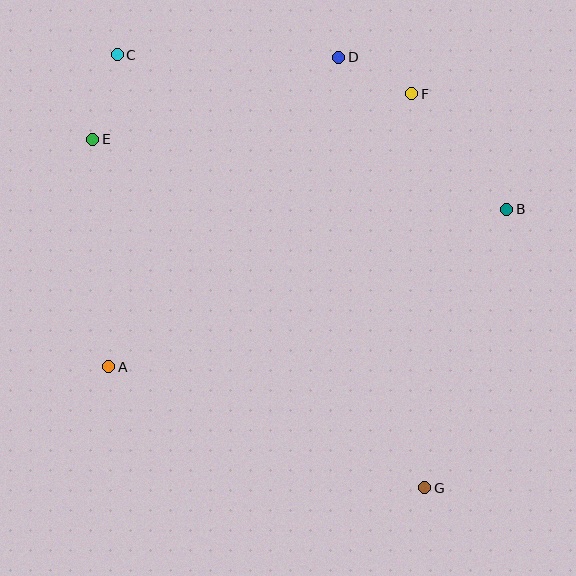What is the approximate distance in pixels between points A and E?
The distance between A and E is approximately 228 pixels.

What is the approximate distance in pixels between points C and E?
The distance between C and E is approximately 88 pixels.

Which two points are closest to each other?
Points D and F are closest to each other.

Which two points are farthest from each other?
Points C and G are farthest from each other.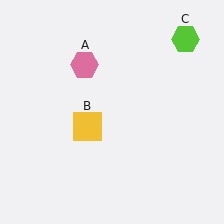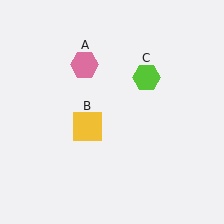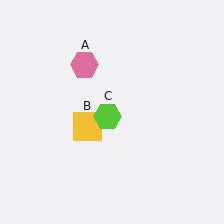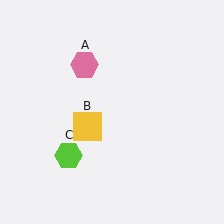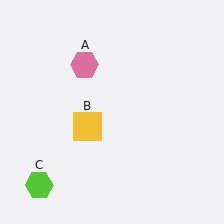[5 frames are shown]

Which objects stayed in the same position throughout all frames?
Pink hexagon (object A) and yellow square (object B) remained stationary.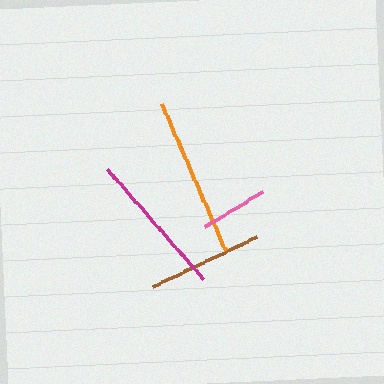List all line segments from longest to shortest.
From longest to shortest: orange, magenta, brown, pink.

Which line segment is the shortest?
The pink line is the shortest at approximately 69 pixels.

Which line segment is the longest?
The orange line is the longest at approximately 159 pixels.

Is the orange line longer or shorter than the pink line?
The orange line is longer than the pink line.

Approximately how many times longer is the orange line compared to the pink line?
The orange line is approximately 2.3 times the length of the pink line.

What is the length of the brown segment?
The brown segment is approximately 115 pixels long.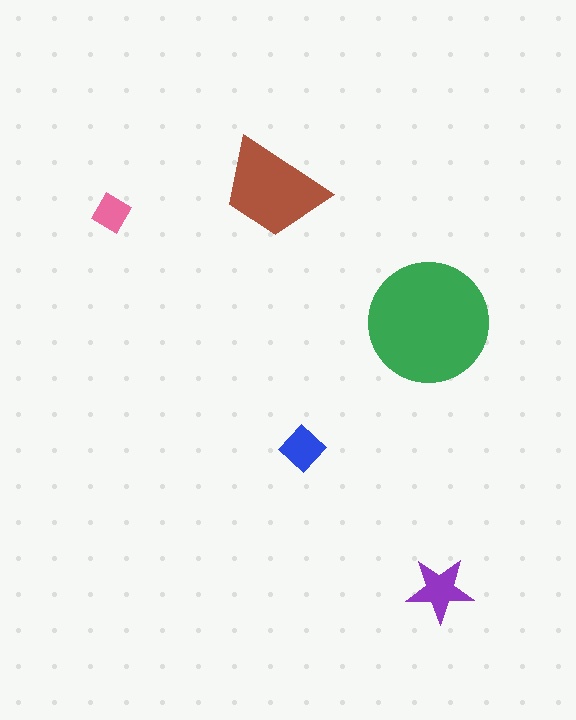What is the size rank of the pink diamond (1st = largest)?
5th.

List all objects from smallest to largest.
The pink diamond, the blue diamond, the purple star, the brown trapezoid, the green circle.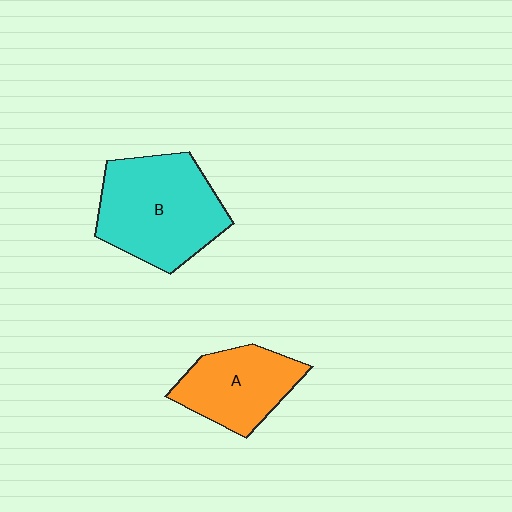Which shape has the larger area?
Shape B (cyan).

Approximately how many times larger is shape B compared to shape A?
Approximately 1.5 times.